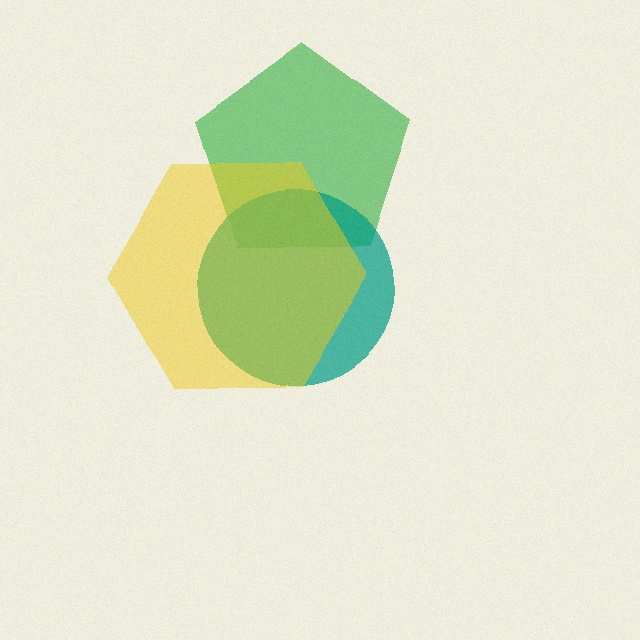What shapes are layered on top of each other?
The layered shapes are: a green pentagon, a teal circle, a yellow hexagon.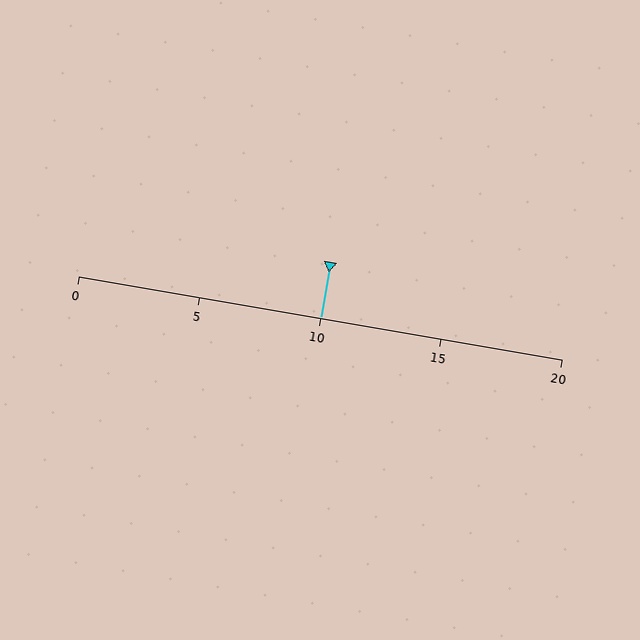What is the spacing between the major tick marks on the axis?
The major ticks are spaced 5 apart.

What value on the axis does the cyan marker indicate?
The marker indicates approximately 10.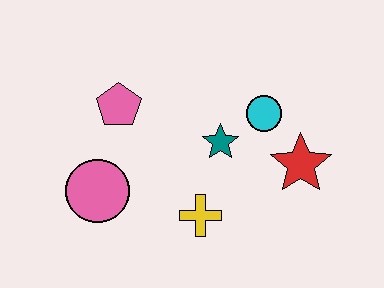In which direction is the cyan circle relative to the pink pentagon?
The cyan circle is to the right of the pink pentagon.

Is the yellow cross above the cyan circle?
No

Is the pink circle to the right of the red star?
No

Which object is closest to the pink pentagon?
The pink circle is closest to the pink pentagon.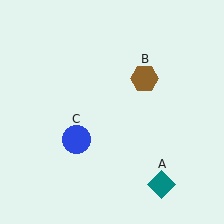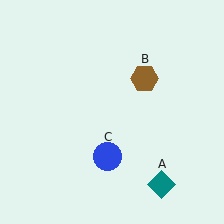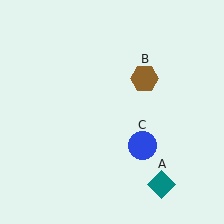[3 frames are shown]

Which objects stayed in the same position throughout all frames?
Teal diamond (object A) and brown hexagon (object B) remained stationary.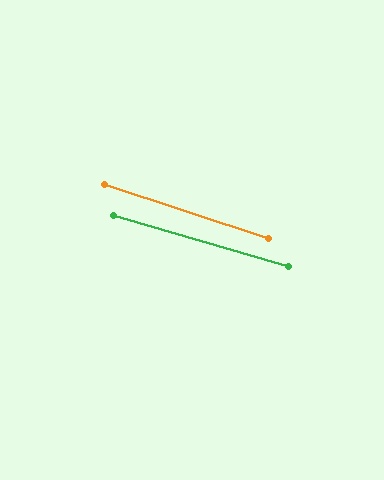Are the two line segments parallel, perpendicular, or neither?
Parallel — their directions differ by only 2.0°.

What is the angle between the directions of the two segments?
Approximately 2 degrees.